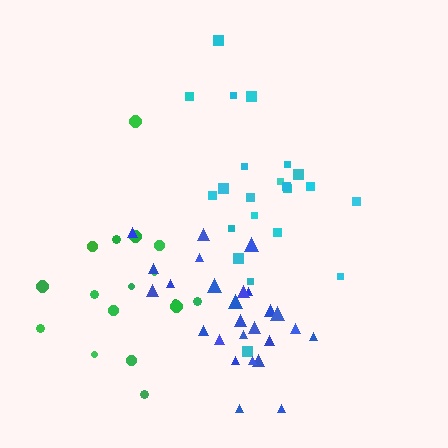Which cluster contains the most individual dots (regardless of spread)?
Blue (27).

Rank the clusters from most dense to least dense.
blue, cyan, green.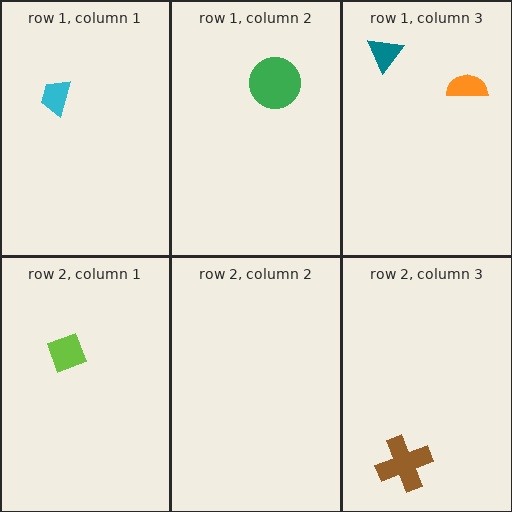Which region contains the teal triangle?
The row 1, column 3 region.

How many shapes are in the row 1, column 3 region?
2.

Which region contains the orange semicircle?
The row 1, column 3 region.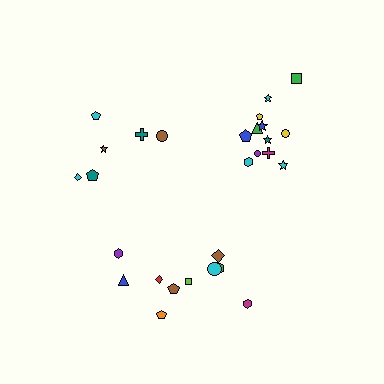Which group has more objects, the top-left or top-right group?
The top-right group.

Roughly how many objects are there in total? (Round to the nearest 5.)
Roughly 30 objects in total.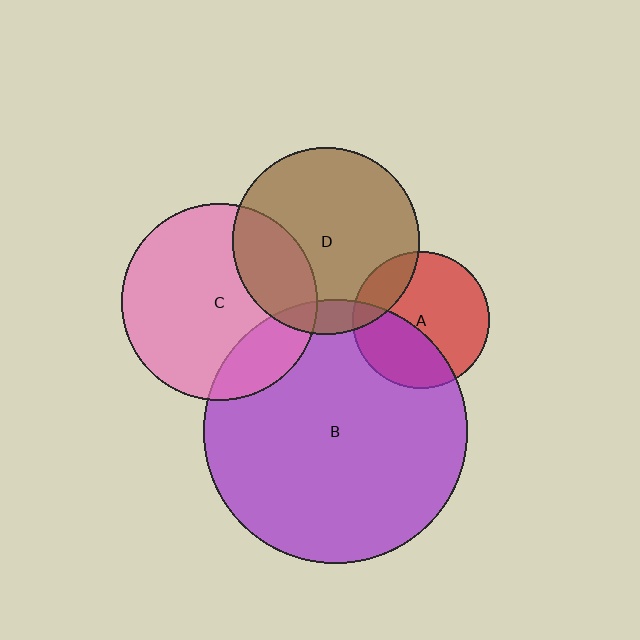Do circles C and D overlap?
Yes.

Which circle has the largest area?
Circle B (purple).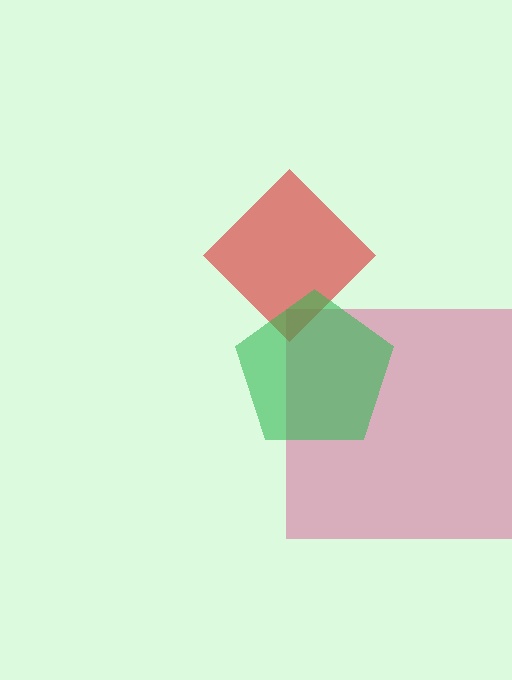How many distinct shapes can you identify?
There are 3 distinct shapes: a magenta square, a red diamond, a green pentagon.